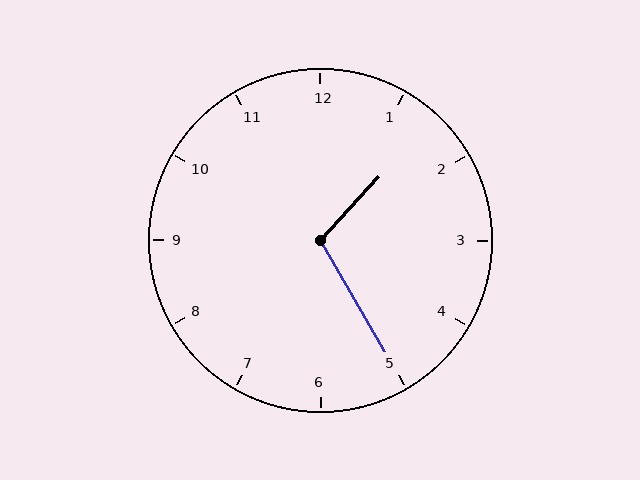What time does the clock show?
1:25.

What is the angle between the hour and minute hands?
Approximately 108 degrees.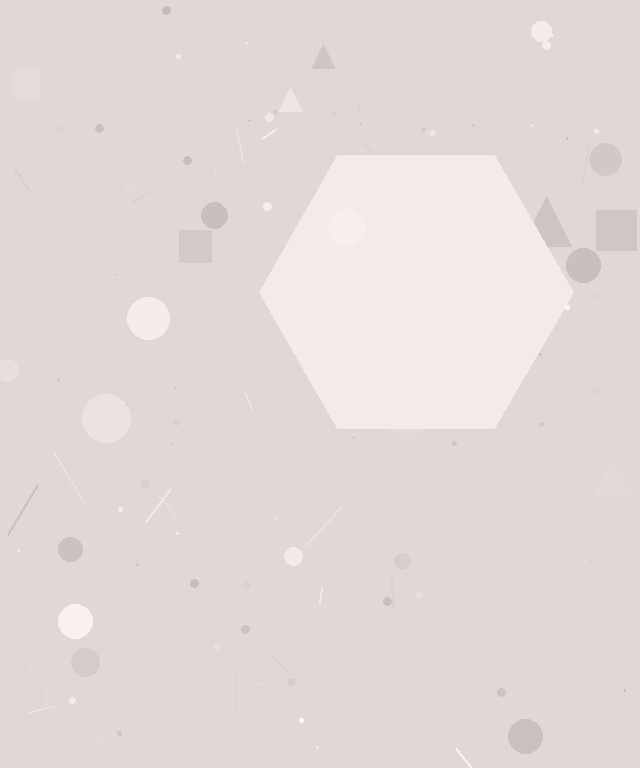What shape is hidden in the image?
A hexagon is hidden in the image.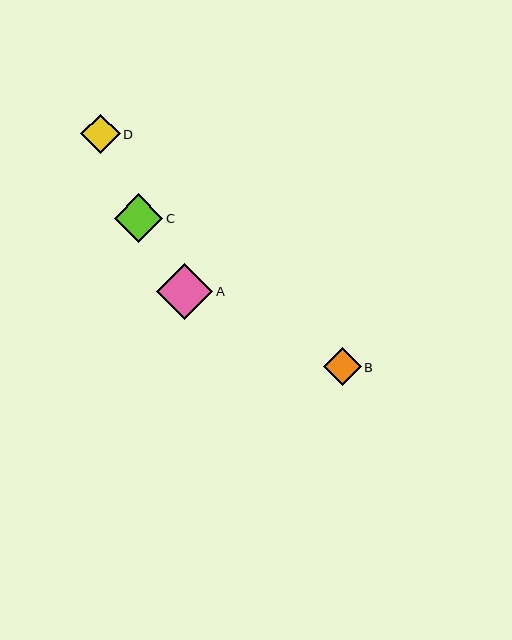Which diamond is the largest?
Diamond A is the largest with a size of approximately 56 pixels.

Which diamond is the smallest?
Diamond B is the smallest with a size of approximately 38 pixels.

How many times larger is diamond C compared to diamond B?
Diamond C is approximately 1.3 times the size of diamond B.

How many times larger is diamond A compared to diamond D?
Diamond A is approximately 1.4 times the size of diamond D.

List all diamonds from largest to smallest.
From largest to smallest: A, C, D, B.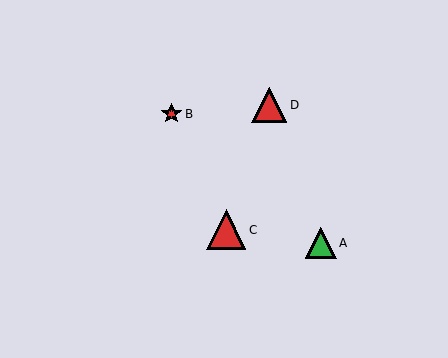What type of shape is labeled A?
Shape A is a green triangle.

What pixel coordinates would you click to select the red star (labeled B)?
Click at (171, 114) to select the red star B.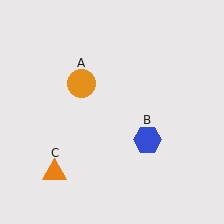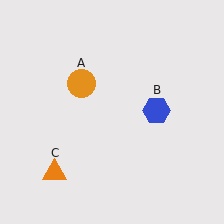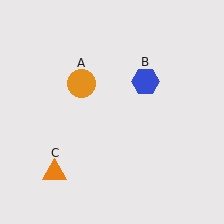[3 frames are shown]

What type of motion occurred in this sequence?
The blue hexagon (object B) rotated counterclockwise around the center of the scene.